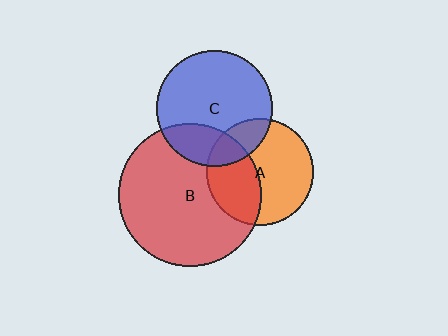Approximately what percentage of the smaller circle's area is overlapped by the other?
Approximately 25%.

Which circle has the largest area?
Circle B (red).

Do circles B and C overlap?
Yes.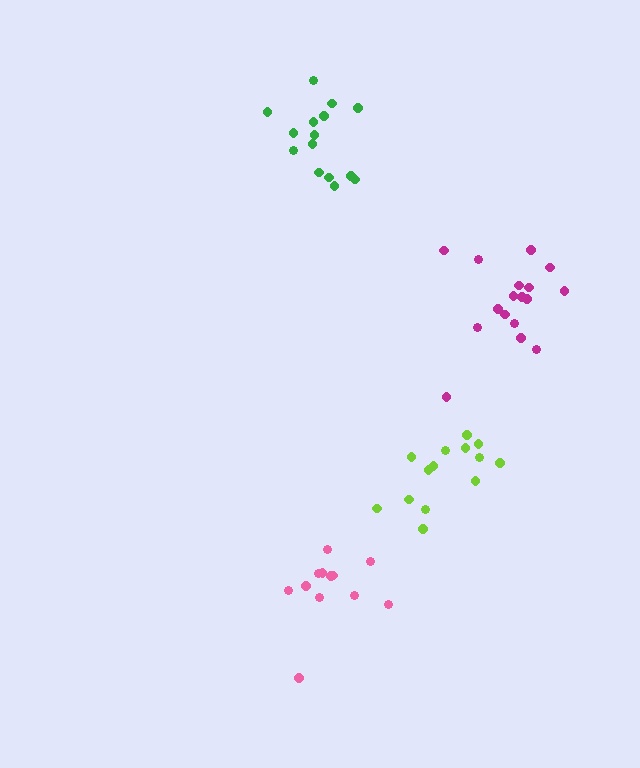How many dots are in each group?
Group 1: 14 dots, Group 2: 15 dots, Group 3: 17 dots, Group 4: 12 dots (58 total).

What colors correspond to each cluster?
The clusters are colored: lime, green, magenta, pink.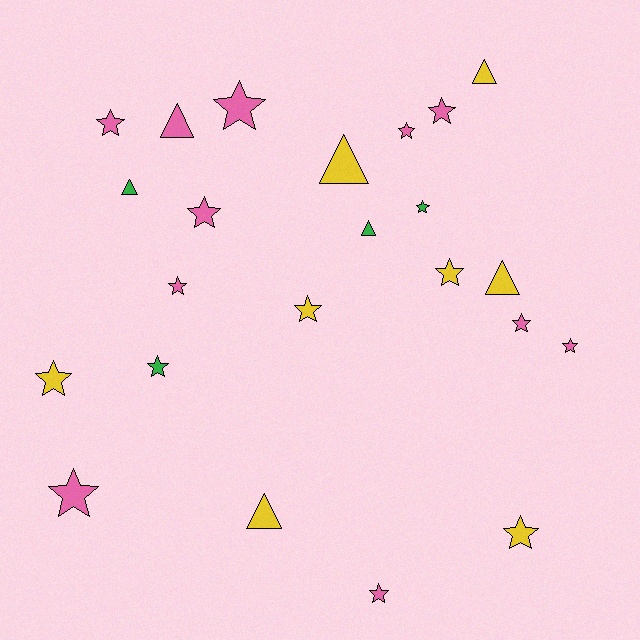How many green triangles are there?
There are 2 green triangles.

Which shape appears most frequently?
Star, with 16 objects.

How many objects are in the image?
There are 23 objects.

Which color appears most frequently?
Pink, with 11 objects.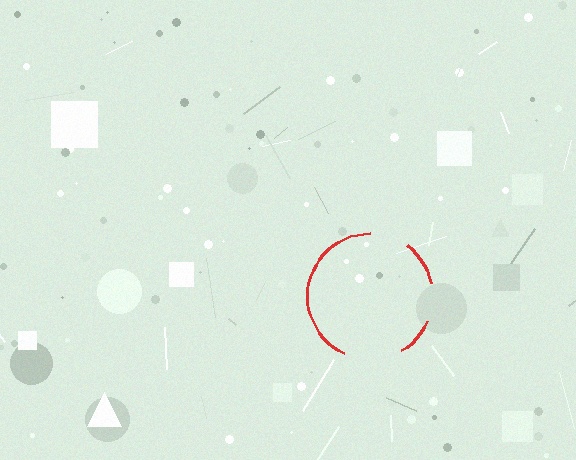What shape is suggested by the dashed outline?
The dashed outline suggests a circle.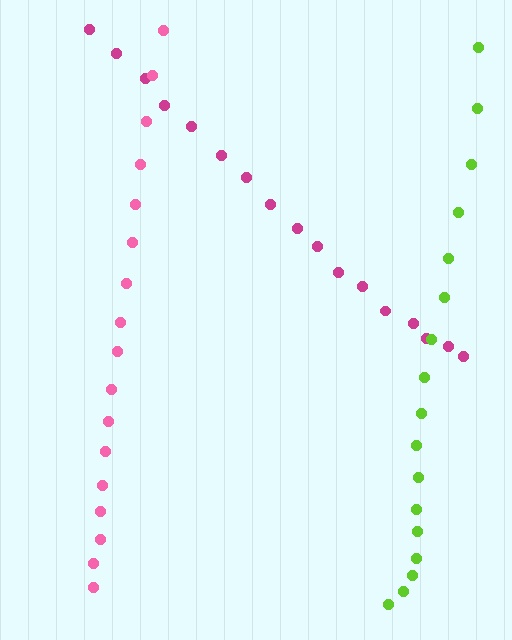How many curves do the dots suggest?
There are 3 distinct paths.